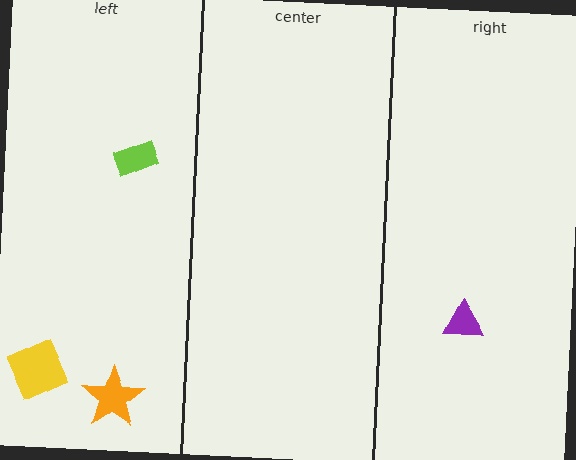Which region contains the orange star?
The left region.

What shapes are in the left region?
The lime rectangle, the yellow square, the orange star.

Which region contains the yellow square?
The left region.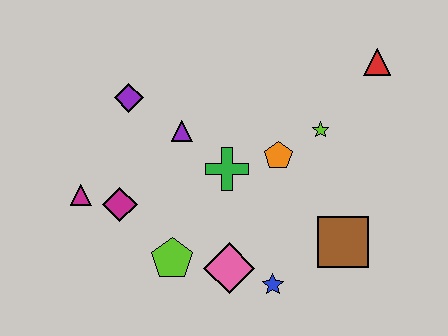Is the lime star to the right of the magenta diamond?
Yes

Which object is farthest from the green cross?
The red triangle is farthest from the green cross.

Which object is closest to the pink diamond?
The blue star is closest to the pink diamond.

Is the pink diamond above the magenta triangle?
No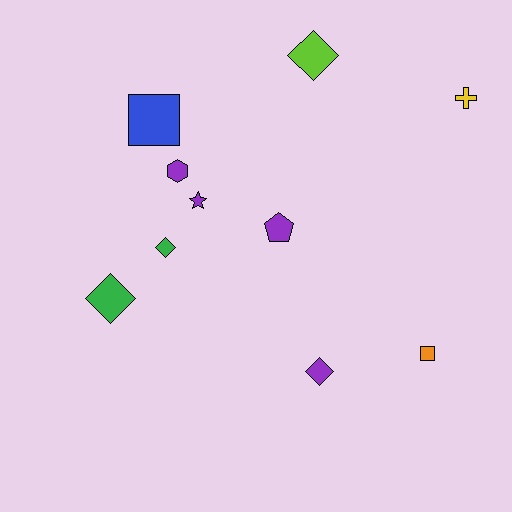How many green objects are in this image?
There are 2 green objects.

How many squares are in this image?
There are 2 squares.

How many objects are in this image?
There are 10 objects.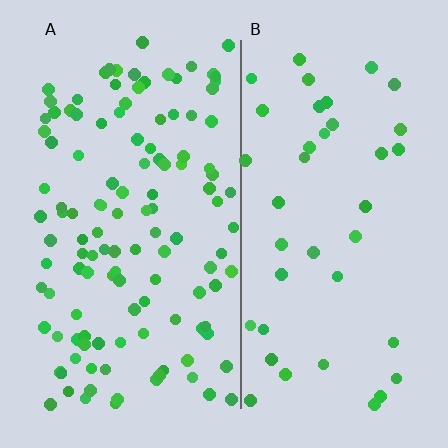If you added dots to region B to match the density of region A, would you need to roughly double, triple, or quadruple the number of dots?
Approximately triple.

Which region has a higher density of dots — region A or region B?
A (the left).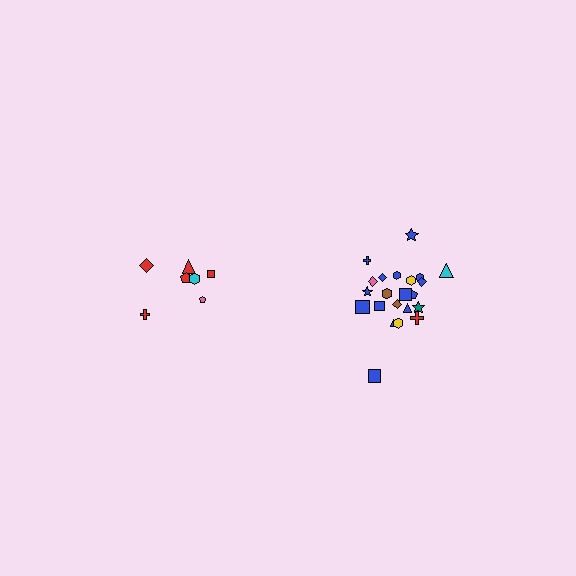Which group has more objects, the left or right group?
The right group.